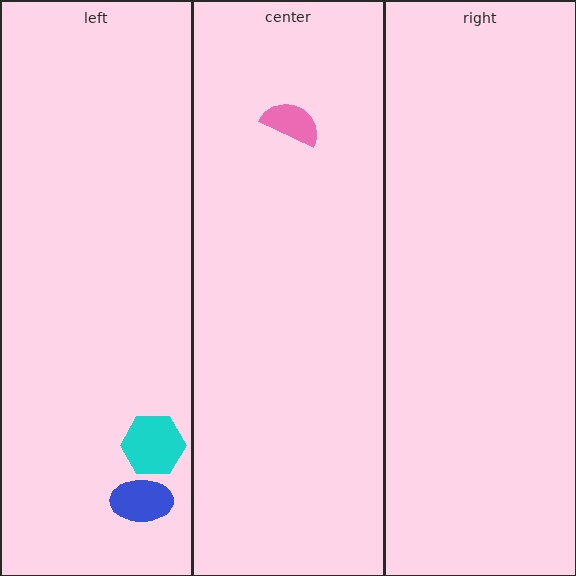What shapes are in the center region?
The pink semicircle.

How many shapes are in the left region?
2.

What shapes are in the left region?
The blue ellipse, the cyan hexagon.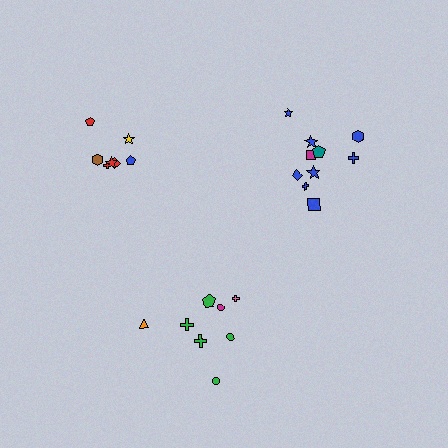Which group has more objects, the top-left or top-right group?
The top-right group.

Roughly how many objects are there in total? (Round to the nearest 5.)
Roughly 25 objects in total.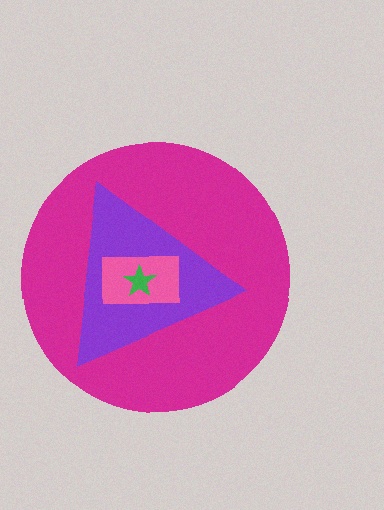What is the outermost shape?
The magenta circle.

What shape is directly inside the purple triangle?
The pink rectangle.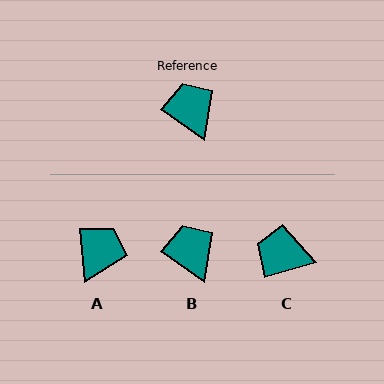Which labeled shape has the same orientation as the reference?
B.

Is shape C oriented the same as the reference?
No, it is off by about 51 degrees.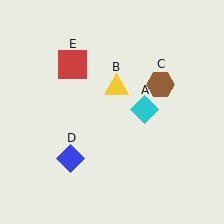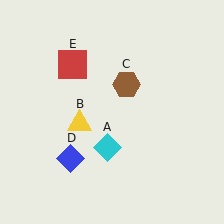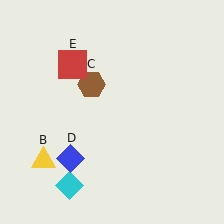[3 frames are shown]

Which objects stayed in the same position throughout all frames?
Blue diamond (object D) and red square (object E) remained stationary.